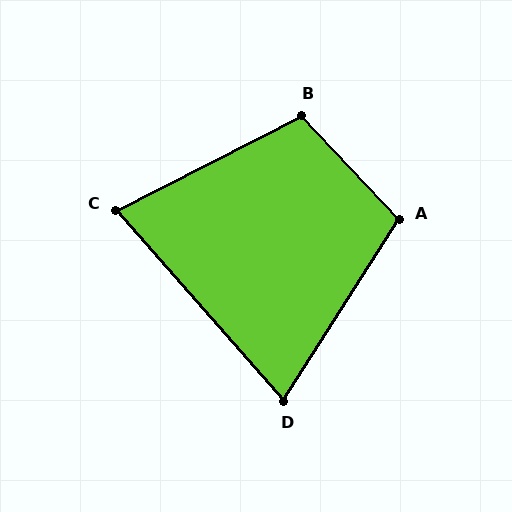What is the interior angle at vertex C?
Approximately 76 degrees (acute).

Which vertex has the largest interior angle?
B, at approximately 106 degrees.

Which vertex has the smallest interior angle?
D, at approximately 74 degrees.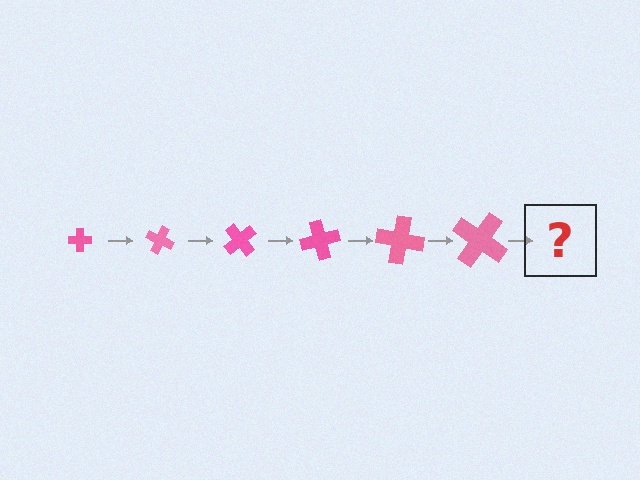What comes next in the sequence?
The next element should be a cross, larger than the previous one and rotated 150 degrees from the start.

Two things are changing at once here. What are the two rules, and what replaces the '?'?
The two rules are that the cross grows larger each step and it rotates 25 degrees each step. The '?' should be a cross, larger than the previous one and rotated 150 degrees from the start.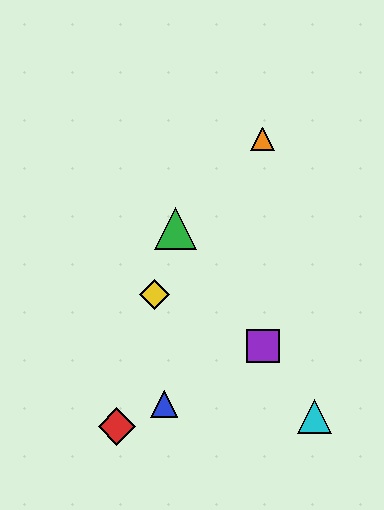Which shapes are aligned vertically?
The purple square, the orange triangle are aligned vertically.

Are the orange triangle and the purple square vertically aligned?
Yes, both are at x≈263.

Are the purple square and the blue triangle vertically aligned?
No, the purple square is at x≈263 and the blue triangle is at x≈164.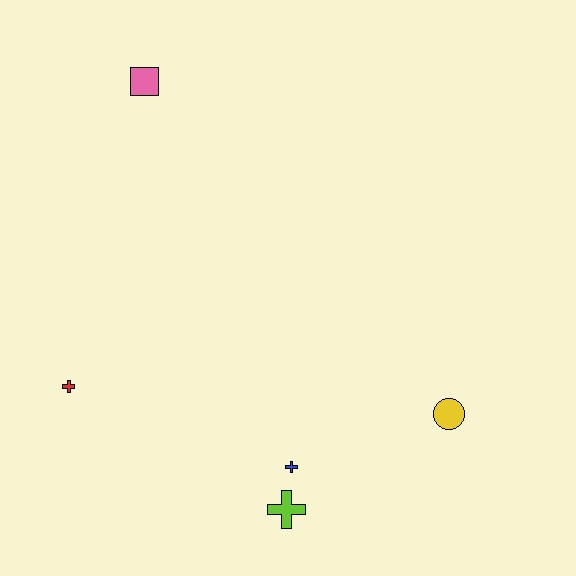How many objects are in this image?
There are 5 objects.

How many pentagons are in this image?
There are no pentagons.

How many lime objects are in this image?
There is 1 lime object.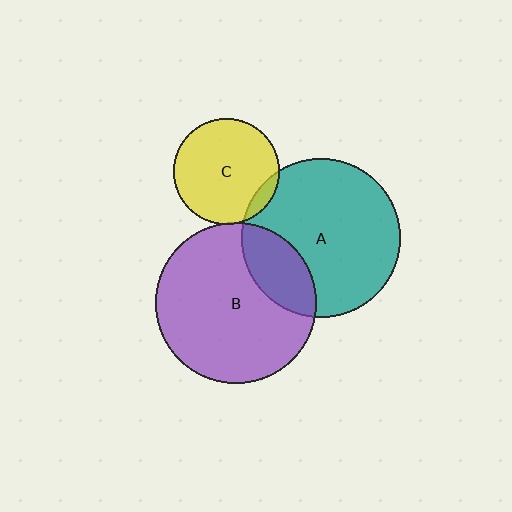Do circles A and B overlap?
Yes.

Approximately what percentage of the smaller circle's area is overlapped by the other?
Approximately 20%.